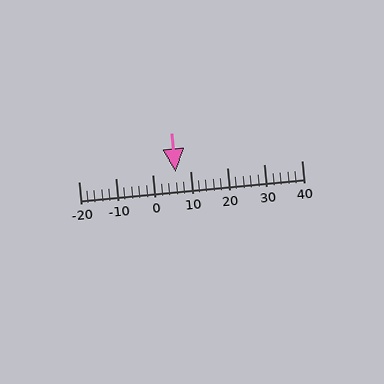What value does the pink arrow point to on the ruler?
The pink arrow points to approximately 6.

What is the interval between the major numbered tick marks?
The major tick marks are spaced 10 units apart.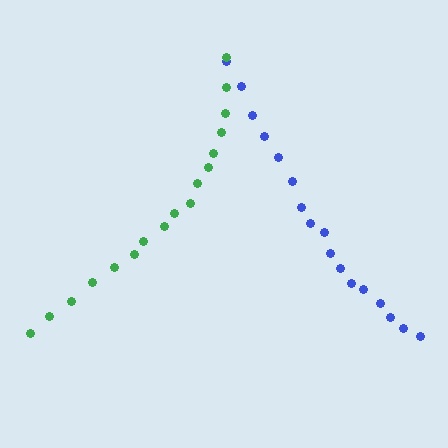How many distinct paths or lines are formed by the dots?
There are 2 distinct paths.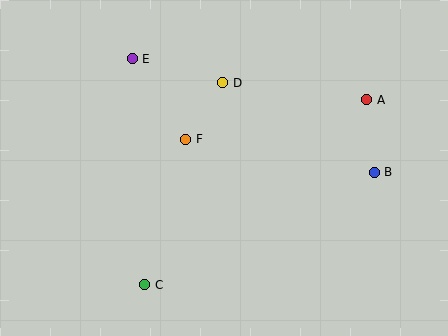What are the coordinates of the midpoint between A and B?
The midpoint between A and B is at (370, 136).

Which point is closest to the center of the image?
Point F at (186, 139) is closest to the center.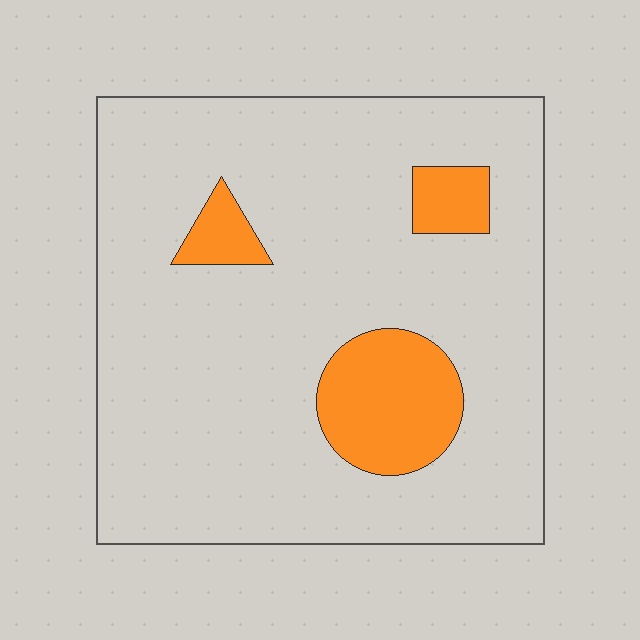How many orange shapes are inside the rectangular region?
3.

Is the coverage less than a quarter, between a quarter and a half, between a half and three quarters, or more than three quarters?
Less than a quarter.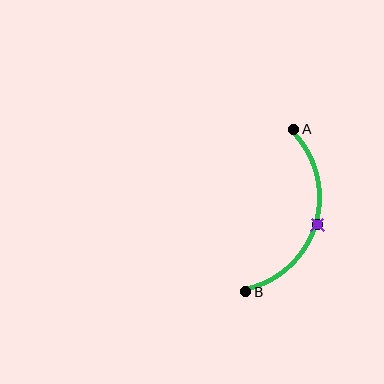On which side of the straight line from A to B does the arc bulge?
The arc bulges to the right of the straight line connecting A and B.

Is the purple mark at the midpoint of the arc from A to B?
Yes. The purple mark lies on the arc at equal arc-length from both A and B — it is the arc midpoint.